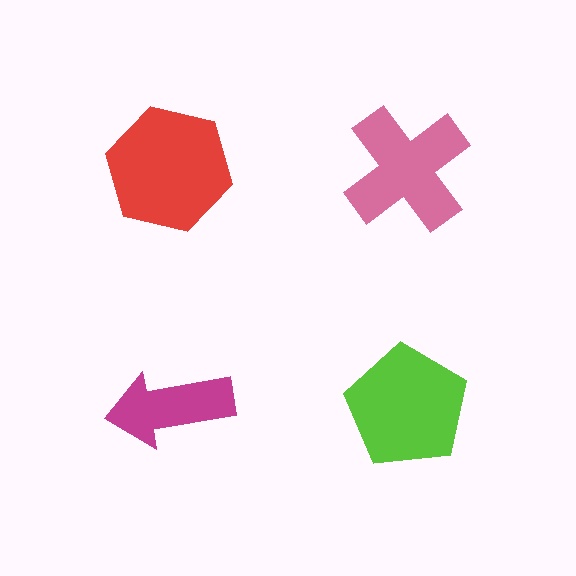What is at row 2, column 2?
A lime pentagon.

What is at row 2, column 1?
A magenta arrow.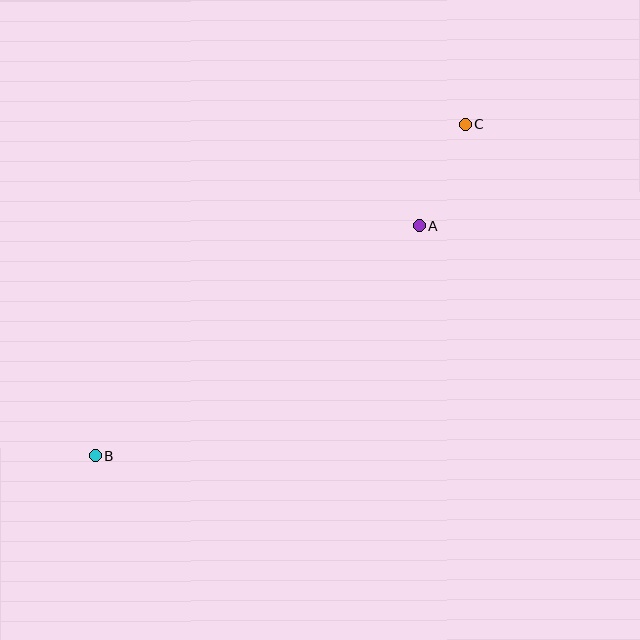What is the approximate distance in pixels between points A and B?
The distance between A and B is approximately 398 pixels.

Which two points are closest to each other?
Points A and C are closest to each other.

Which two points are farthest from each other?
Points B and C are farthest from each other.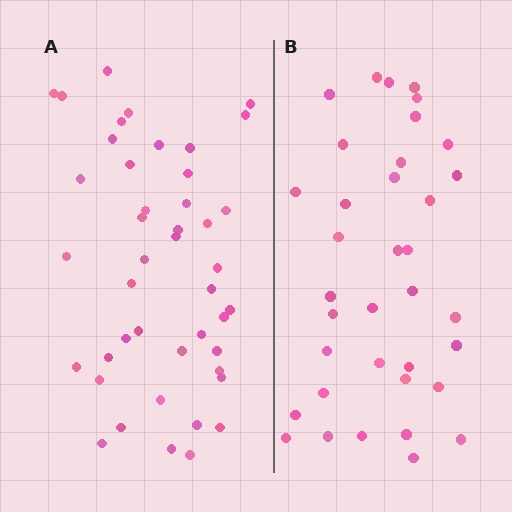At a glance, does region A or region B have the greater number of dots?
Region A (the left region) has more dots.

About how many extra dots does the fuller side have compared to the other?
Region A has roughly 8 or so more dots than region B.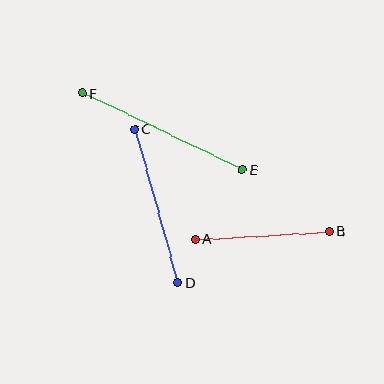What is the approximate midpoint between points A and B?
The midpoint is at approximately (262, 235) pixels.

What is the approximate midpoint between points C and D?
The midpoint is at approximately (156, 206) pixels.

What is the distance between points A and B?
The distance is approximately 134 pixels.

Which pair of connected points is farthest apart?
Points E and F are farthest apart.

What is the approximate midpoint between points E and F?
The midpoint is at approximately (162, 132) pixels.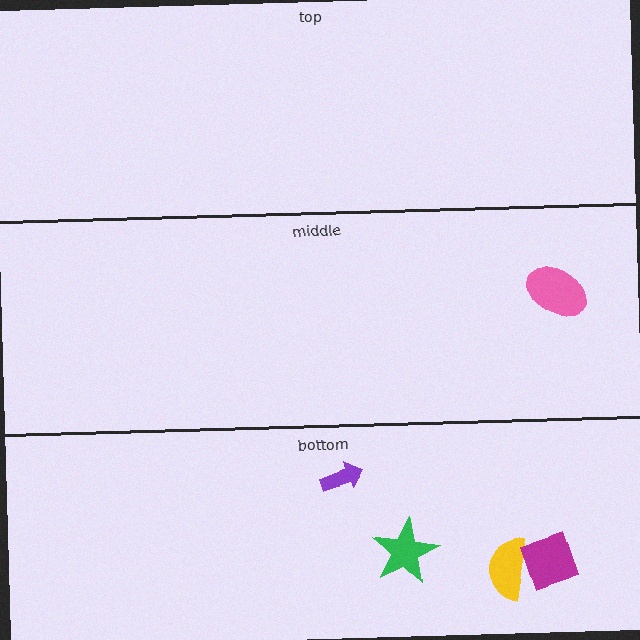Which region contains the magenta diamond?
The bottom region.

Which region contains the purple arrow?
The bottom region.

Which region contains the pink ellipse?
The middle region.